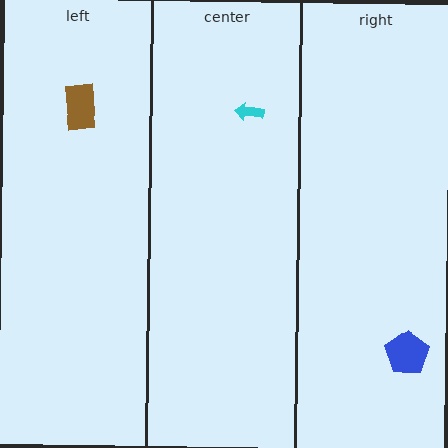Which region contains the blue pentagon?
The right region.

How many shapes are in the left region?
1.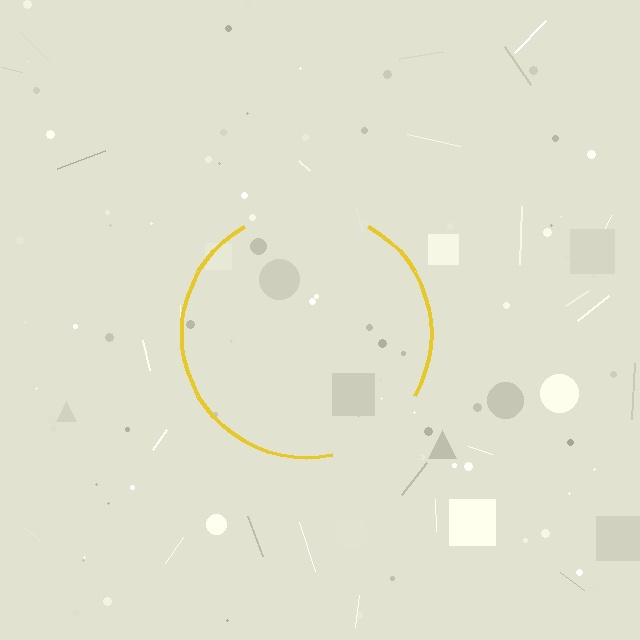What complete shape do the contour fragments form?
The contour fragments form a circle.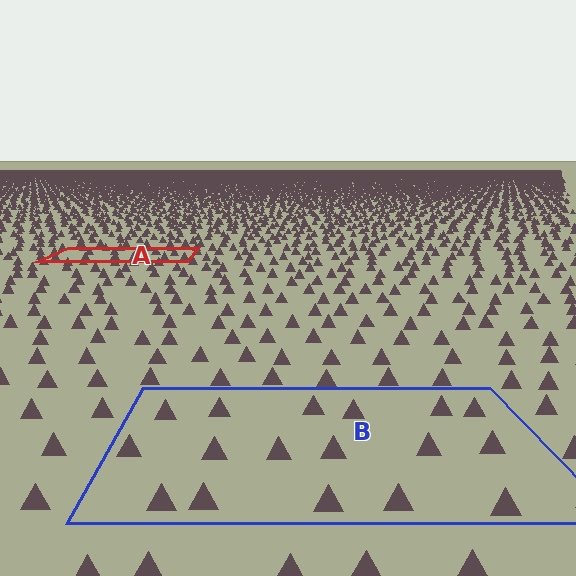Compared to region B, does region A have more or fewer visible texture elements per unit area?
Region A has more texture elements per unit area — they are packed more densely because it is farther away.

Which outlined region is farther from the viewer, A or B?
Region A is farther from the viewer — the texture elements inside it appear smaller and more densely packed.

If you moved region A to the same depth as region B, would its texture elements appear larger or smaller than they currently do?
They would appear larger. At a closer depth, the same texture elements are projected at a bigger on-screen size.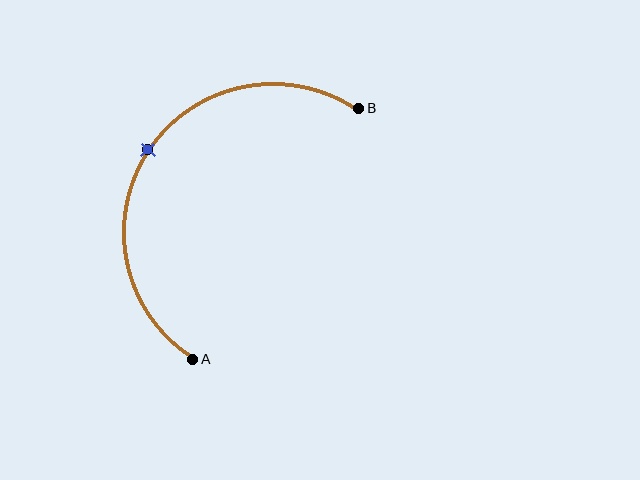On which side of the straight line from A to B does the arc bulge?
The arc bulges to the left of the straight line connecting A and B.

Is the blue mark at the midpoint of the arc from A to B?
Yes. The blue mark lies on the arc at equal arc-length from both A and B — it is the arc midpoint.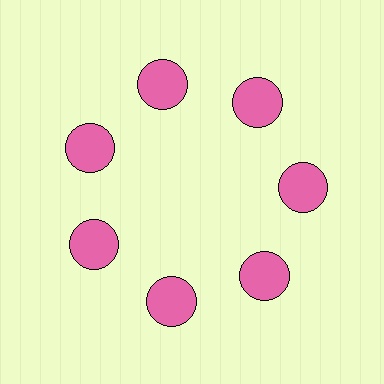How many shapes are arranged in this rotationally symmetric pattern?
There are 7 shapes, arranged in 7 groups of 1.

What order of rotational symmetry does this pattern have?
This pattern has 7-fold rotational symmetry.